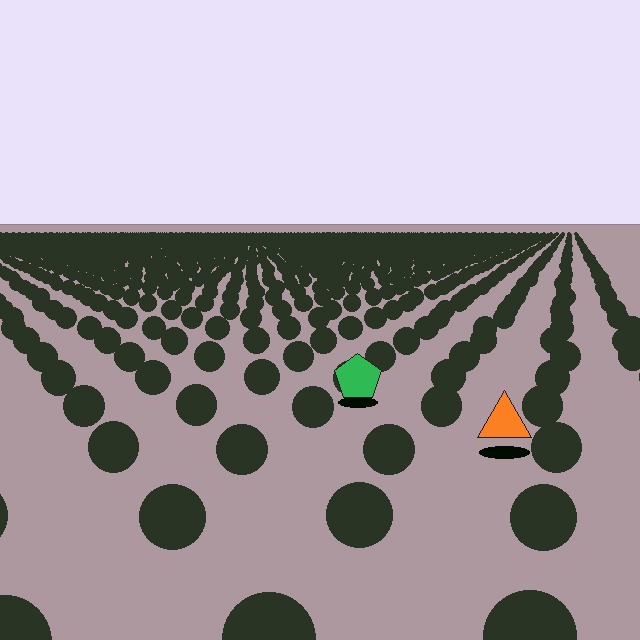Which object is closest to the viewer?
The orange triangle is closest. The texture marks near it are larger and more spread out.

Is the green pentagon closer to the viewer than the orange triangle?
No. The orange triangle is closer — you can tell from the texture gradient: the ground texture is coarser near it.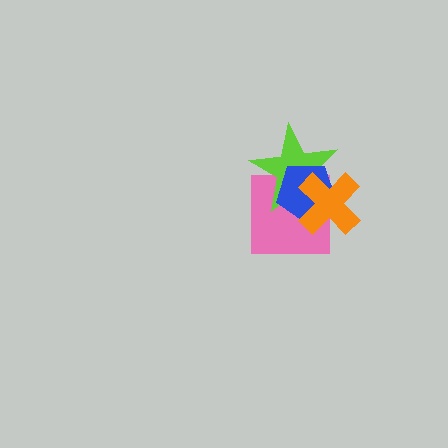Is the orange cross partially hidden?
No, no other shape covers it.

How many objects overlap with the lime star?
3 objects overlap with the lime star.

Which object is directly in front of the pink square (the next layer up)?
The lime star is directly in front of the pink square.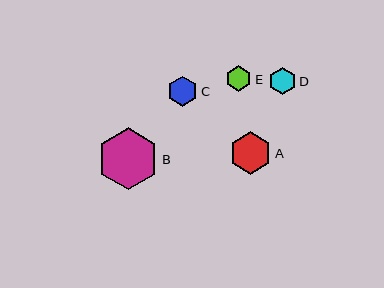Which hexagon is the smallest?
Hexagon E is the smallest with a size of approximately 25 pixels.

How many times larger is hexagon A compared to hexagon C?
Hexagon A is approximately 1.4 times the size of hexagon C.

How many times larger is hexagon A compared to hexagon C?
Hexagon A is approximately 1.4 times the size of hexagon C.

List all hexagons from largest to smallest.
From largest to smallest: B, A, C, D, E.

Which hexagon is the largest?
Hexagon B is the largest with a size of approximately 62 pixels.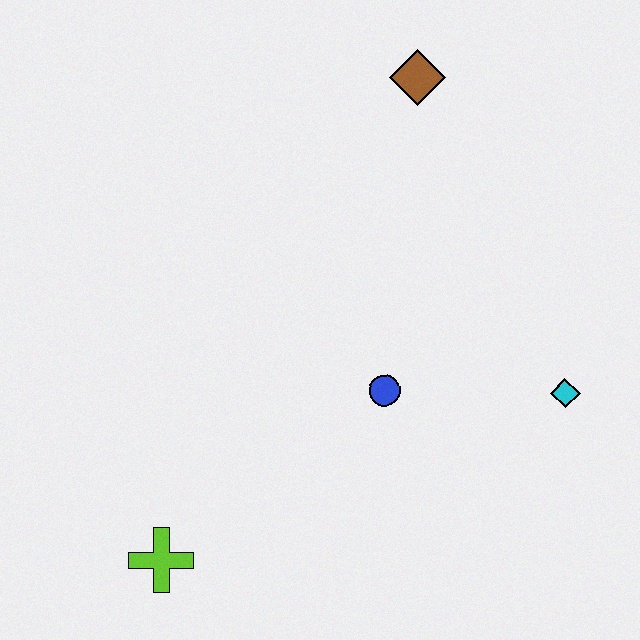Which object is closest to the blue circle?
The cyan diamond is closest to the blue circle.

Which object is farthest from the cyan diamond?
The lime cross is farthest from the cyan diamond.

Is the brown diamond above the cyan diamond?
Yes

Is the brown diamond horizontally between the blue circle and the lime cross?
No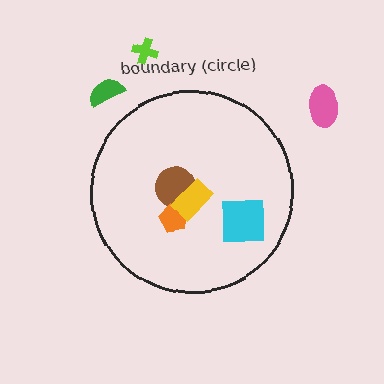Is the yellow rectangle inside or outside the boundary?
Inside.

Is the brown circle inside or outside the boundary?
Inside.